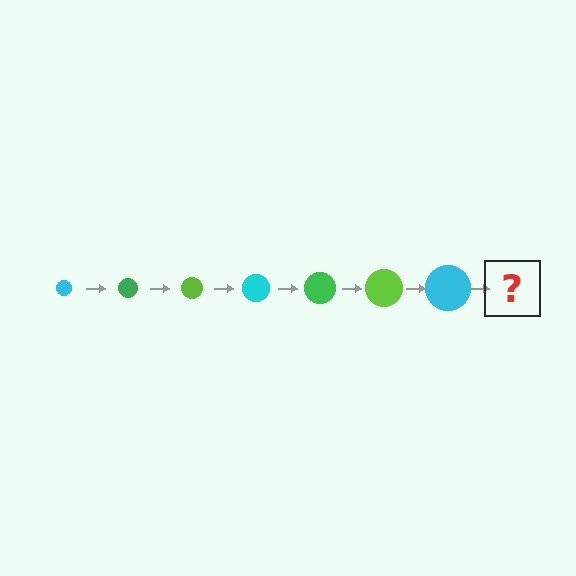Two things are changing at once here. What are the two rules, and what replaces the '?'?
The two rules are that the circle grows larger each step and the color cycles through cyan, green, and lime. The '?' should be a green circle, larger than the previous one.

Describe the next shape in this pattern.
It should be a green circle, larger than the previous one.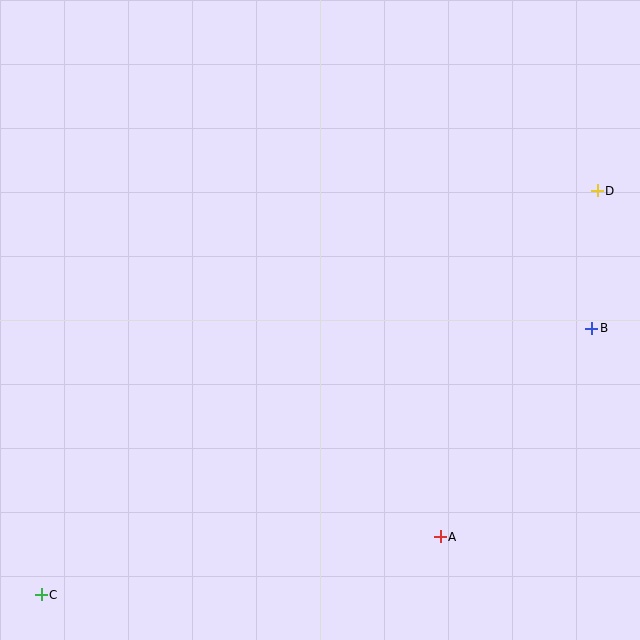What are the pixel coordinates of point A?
Point A is at (440, 537).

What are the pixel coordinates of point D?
Point D is at (597, 191).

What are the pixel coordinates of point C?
Point C is at (41, 595).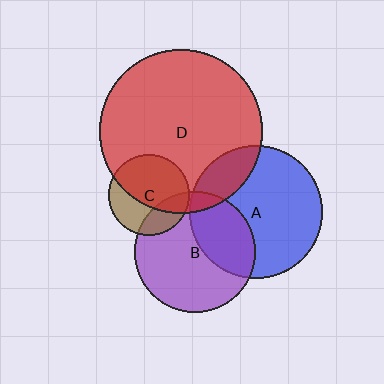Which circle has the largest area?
Circle D (red).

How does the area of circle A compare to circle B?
Approximately 1.2 times.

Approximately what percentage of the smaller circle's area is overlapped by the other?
Approximately 60%.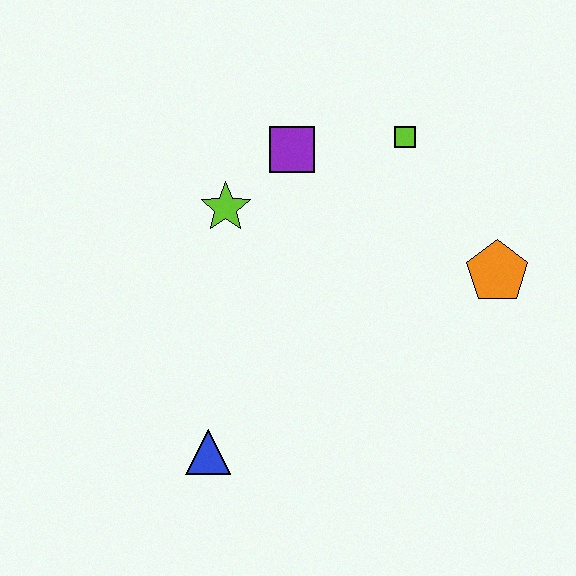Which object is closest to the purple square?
The lime star is closest to the purple square.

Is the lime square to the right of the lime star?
Yes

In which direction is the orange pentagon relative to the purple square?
The orange pentagon is to the right of the purple square.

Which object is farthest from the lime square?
The blue triangle is farthest from the lime square.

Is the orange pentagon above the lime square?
No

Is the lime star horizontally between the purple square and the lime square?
No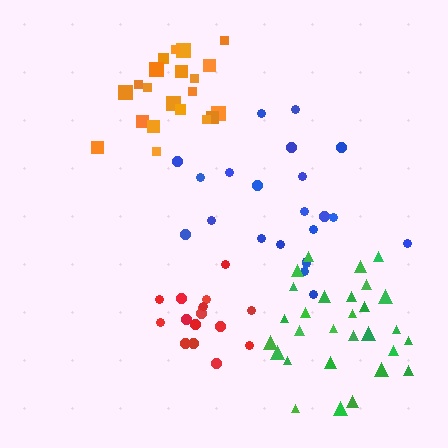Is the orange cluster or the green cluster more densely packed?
Orange.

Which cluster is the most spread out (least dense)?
Blue.